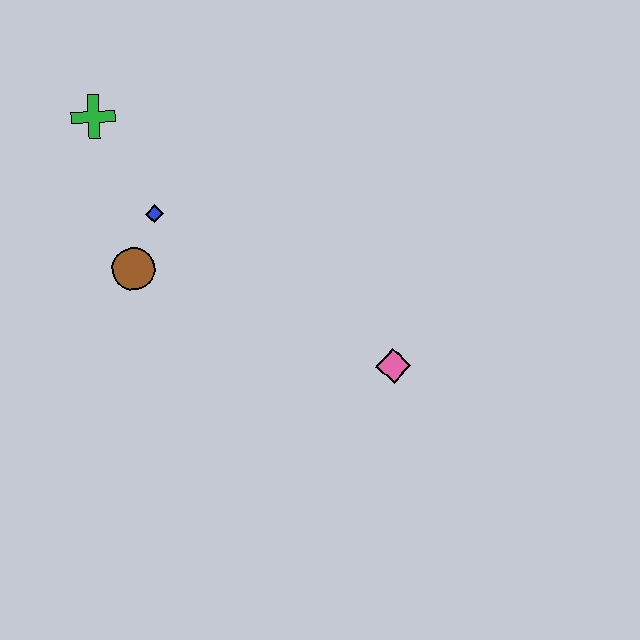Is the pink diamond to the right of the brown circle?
Yes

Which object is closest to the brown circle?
The blue diamond is closest to the brown circle.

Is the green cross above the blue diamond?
Yes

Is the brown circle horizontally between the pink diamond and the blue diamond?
No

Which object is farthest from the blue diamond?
The pink diamond is farthest from the blue diamond.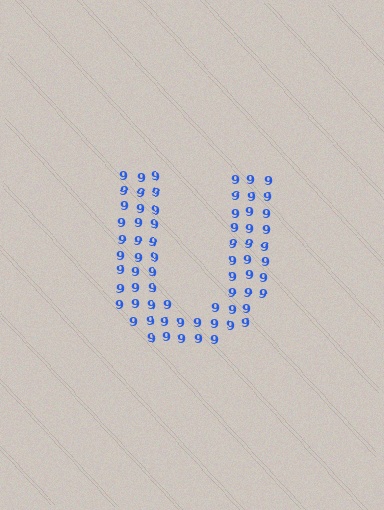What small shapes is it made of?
It is made of small digit 9's.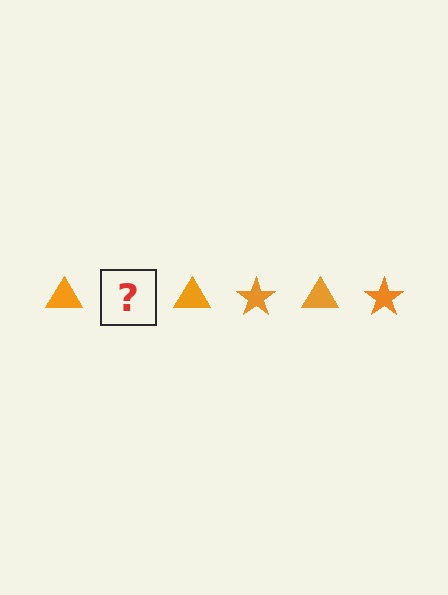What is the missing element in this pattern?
The missing element is an orange star.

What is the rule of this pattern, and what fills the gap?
The rule is that the pattern cycles through triangle, star shapes in orange. The gap should be filled with an orange star.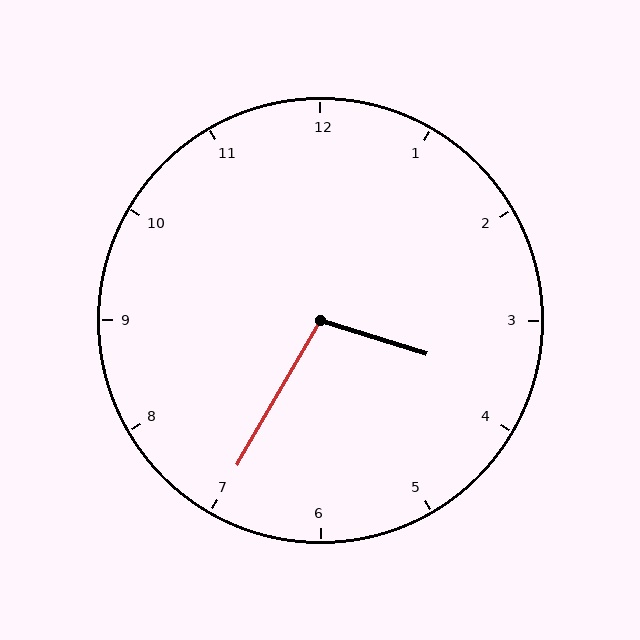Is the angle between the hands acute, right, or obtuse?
It is obtuse.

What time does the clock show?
3:35.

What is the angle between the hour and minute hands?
Approximately 102 degrees.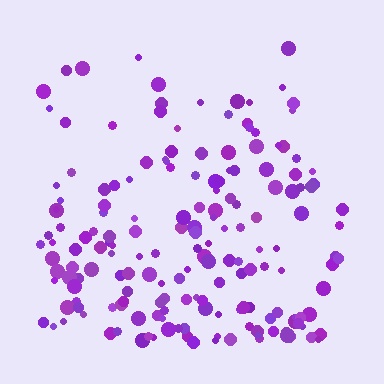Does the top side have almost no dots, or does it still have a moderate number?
Still a moderate number, just noticeably fewer than the bottom.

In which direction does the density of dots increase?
From top to bottom, with the bottom side densest.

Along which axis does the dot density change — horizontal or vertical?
Vertical.